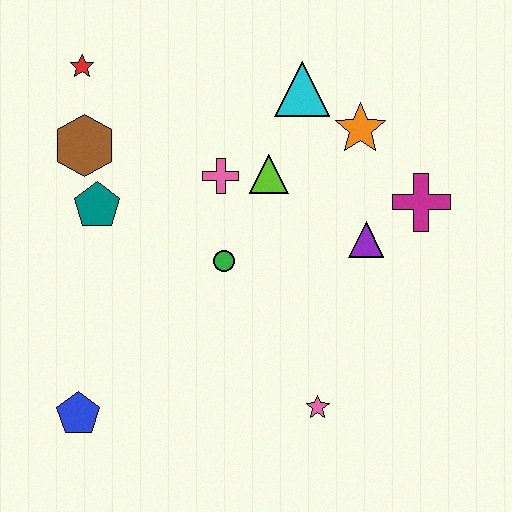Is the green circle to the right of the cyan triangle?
No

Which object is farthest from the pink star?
The red star is farthest from the pink star.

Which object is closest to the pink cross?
The lime triangle is closest to the pink cross.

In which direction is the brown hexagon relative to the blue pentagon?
The brown hexagon is above the blue pentagon.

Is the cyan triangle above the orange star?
Yes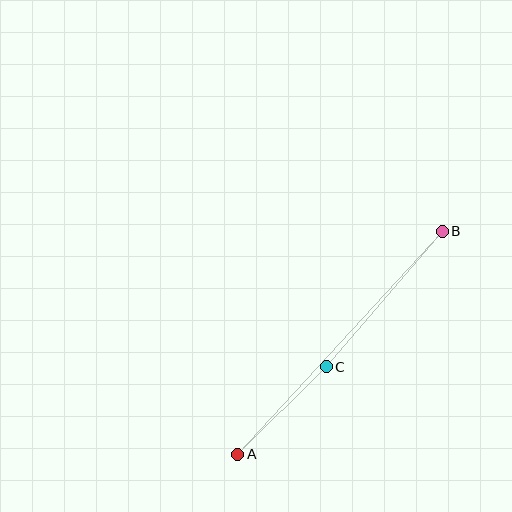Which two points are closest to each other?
Points A and C are closest to each other.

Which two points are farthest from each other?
Points A and B are farthest from each other.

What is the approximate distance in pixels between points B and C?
The distance between B and C is approximately 178 pixels.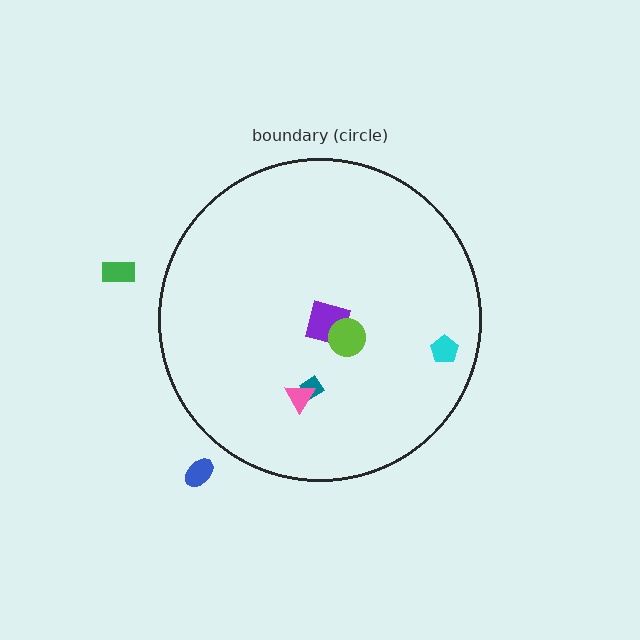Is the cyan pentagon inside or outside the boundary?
Inside.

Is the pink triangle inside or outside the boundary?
Inside.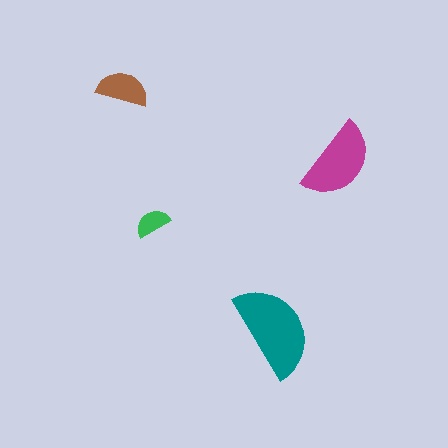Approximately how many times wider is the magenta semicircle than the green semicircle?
About 2.5 times wider.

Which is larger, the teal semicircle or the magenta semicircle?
The teal one.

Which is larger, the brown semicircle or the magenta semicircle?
The magenta one.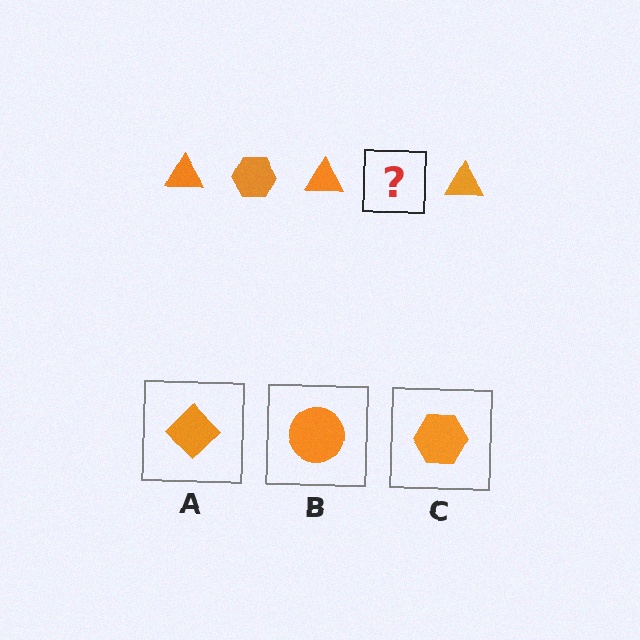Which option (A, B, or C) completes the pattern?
C.